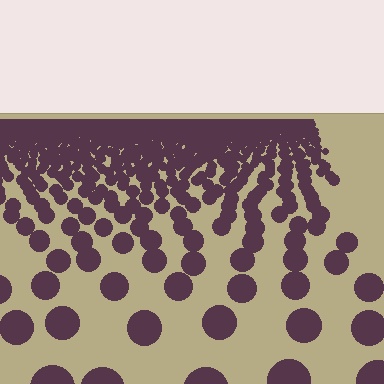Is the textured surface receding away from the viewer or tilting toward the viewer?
The surface is receding away from the viewer. Texture elements get smaller and denser toward the top.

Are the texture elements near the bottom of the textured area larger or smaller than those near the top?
Larger. Near the bottom, elements are closer to the viewer and appear at a bigger on-screen size.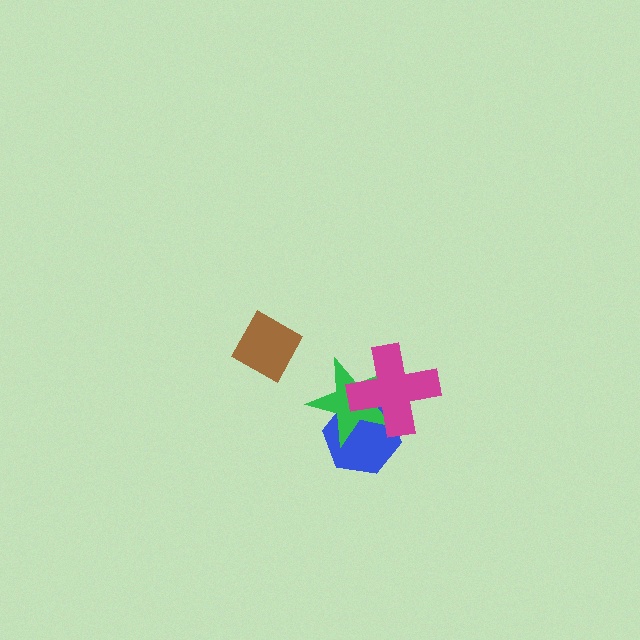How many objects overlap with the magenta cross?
2 objects overlap with the magenta cross.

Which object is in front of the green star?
The magenta cross is in front of the green star.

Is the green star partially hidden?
Yes, it is partially covered by another shape.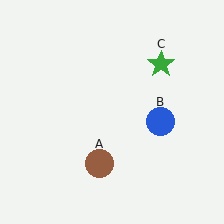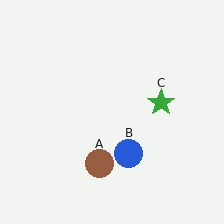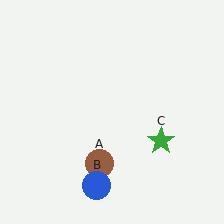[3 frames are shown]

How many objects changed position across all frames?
2 objects changed position: blue circle (object B), green star (object C).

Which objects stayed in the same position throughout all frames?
Brown circle (object A) remained stationary.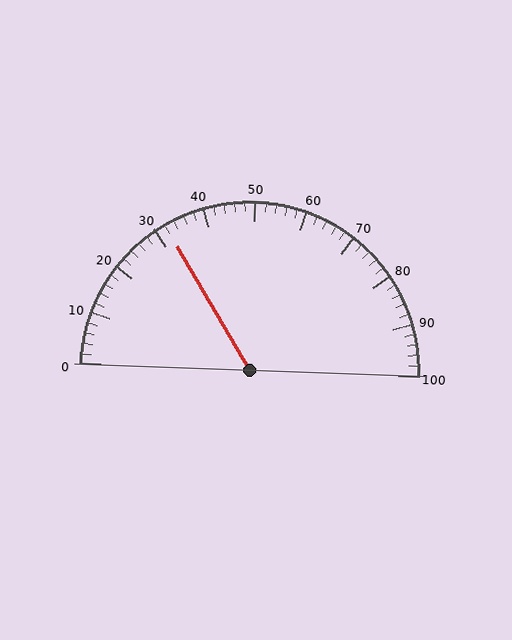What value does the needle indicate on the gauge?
The needle indicates approximately 32.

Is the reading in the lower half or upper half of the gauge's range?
The reading is in the lower half of the range (0 to 100).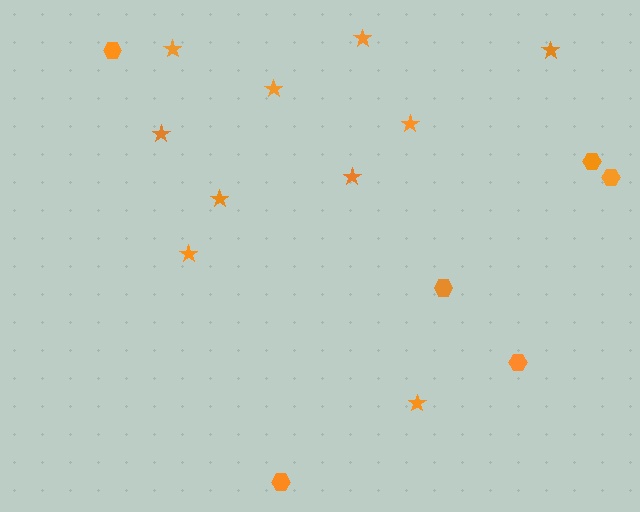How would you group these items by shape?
There are 2 groups: one group of hexagons (6) and one group of stars (10).